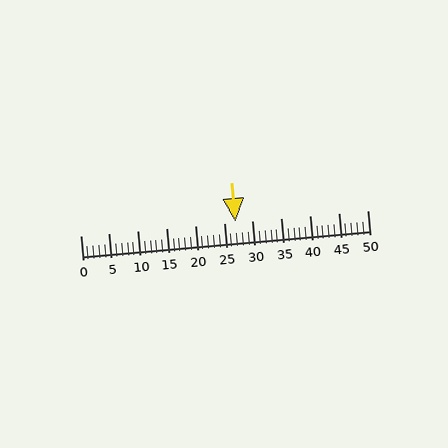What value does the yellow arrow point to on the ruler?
The yellow arrow points to approximately 27.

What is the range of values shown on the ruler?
The ruler shows values from 0 to 50.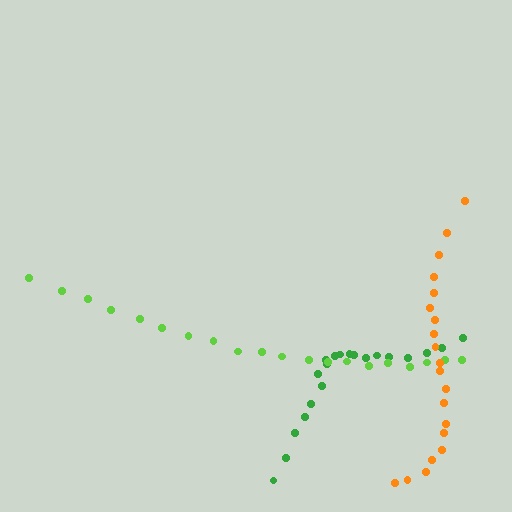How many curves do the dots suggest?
There are 3 distinct paths.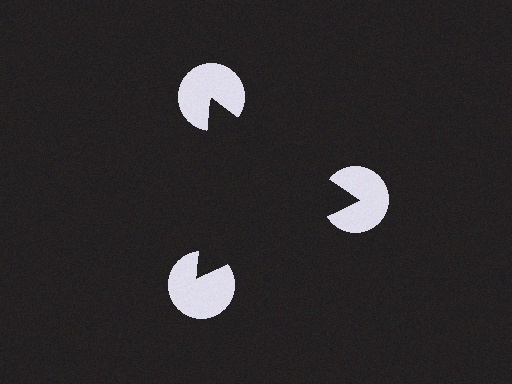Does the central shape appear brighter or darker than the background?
It typically appears slightly darker than the background, even though no actual brightness change is drawn.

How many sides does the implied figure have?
3 sides.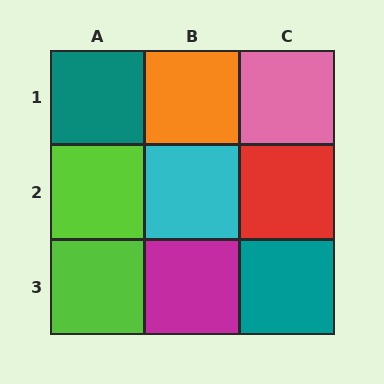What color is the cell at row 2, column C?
Red.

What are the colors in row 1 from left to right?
Teal, orange, pink.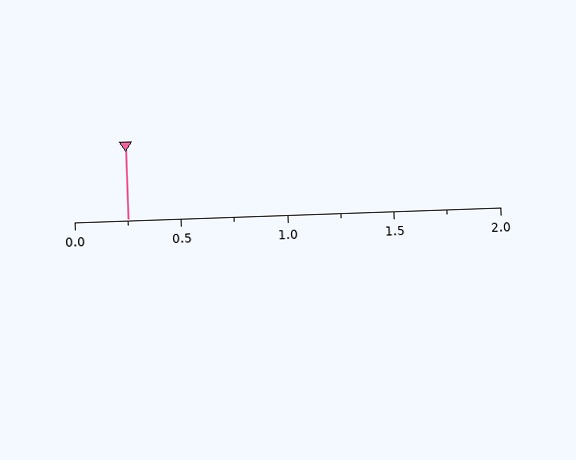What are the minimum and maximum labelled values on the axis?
The axis runs from 0.0 to 2.0.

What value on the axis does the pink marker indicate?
The marker indicates approximately 0.25.